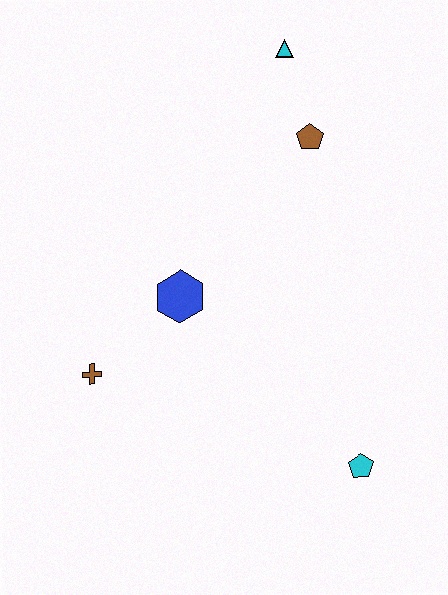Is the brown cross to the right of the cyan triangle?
No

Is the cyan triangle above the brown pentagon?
Yes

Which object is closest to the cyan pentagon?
The blue hexagon is closest to the cyan pentagon.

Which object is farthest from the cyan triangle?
The cyan pentagon is farthest from the cyan triangle.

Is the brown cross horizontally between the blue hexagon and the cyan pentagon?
No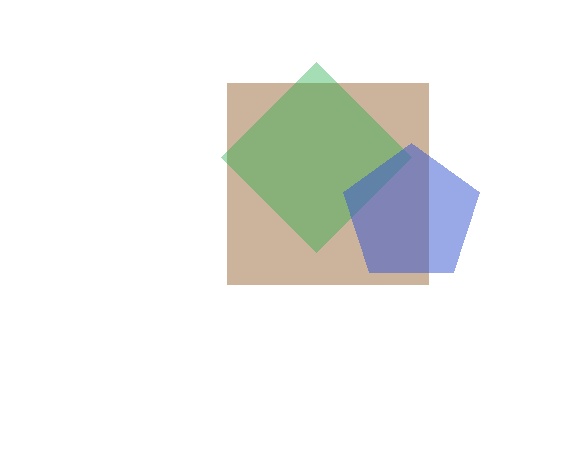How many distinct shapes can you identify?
There are 3 distinct shapes: a brown square, a green diamond, a blue pentagon.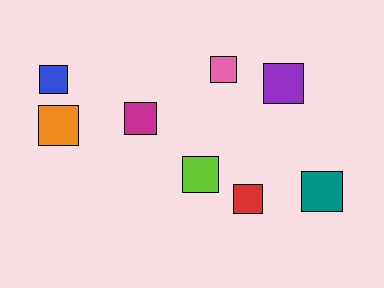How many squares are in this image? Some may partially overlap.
There are 8 squares.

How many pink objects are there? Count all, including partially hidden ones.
There is 1 pink object.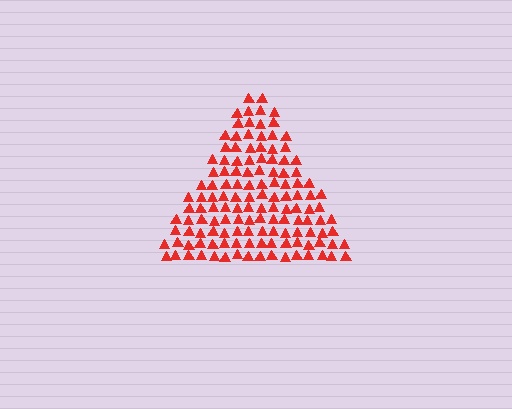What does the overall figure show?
The overall figure shows a triangle.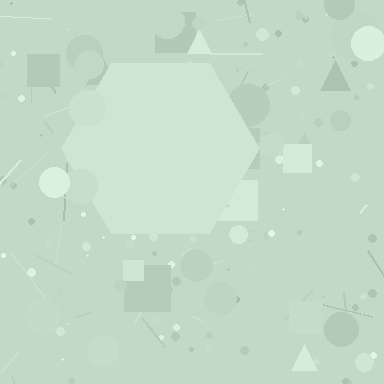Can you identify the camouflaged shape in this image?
The camouflaged shape is a hexagon.